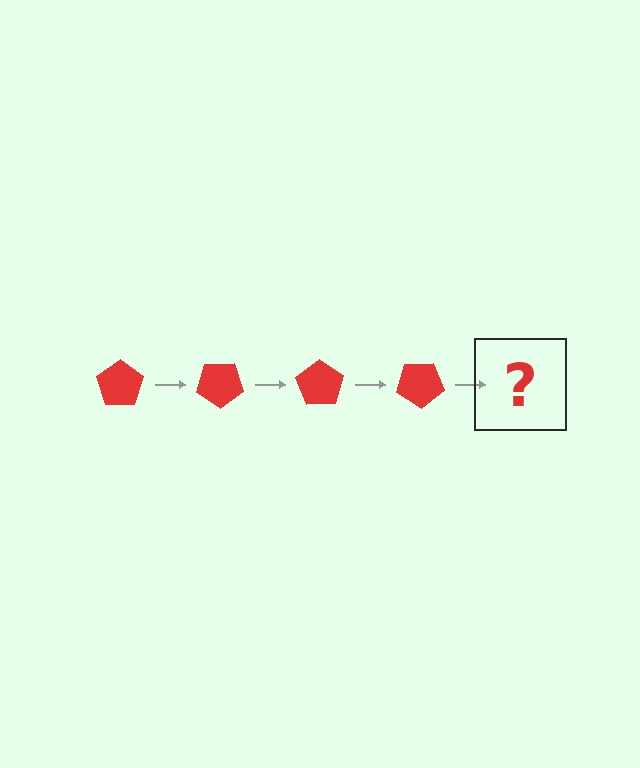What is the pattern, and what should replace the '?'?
The pattern is that the pentagon rotates 35 degrees each step. The '?' should be a red pentagon rotated 140 degrees.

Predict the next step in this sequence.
The next step is a red pentagon rotated 140 degrees.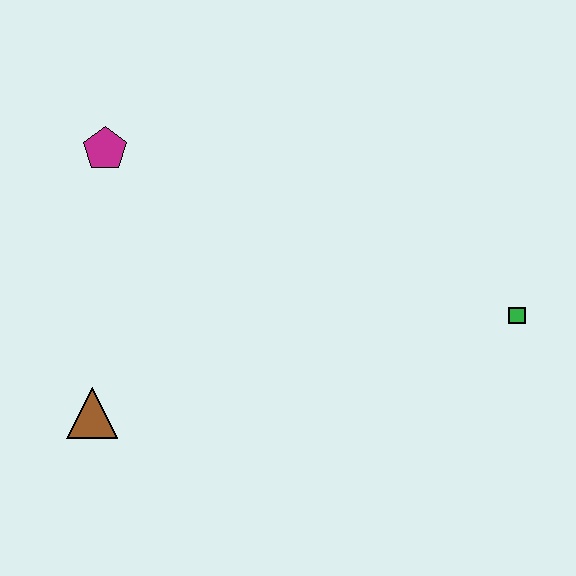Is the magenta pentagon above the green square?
Yes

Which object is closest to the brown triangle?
The magenta pentagon is closest to the brown triangle.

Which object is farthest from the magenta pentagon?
The green square is farthest from the magenta pentagon.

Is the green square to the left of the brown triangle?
No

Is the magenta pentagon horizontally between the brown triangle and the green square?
Yes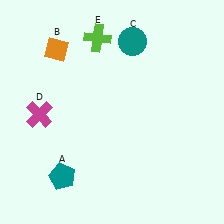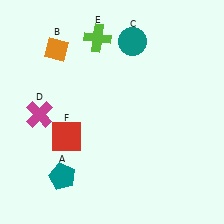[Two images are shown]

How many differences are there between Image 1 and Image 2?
There is 1 difference between the two images.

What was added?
A red square (F) was added in Image 2.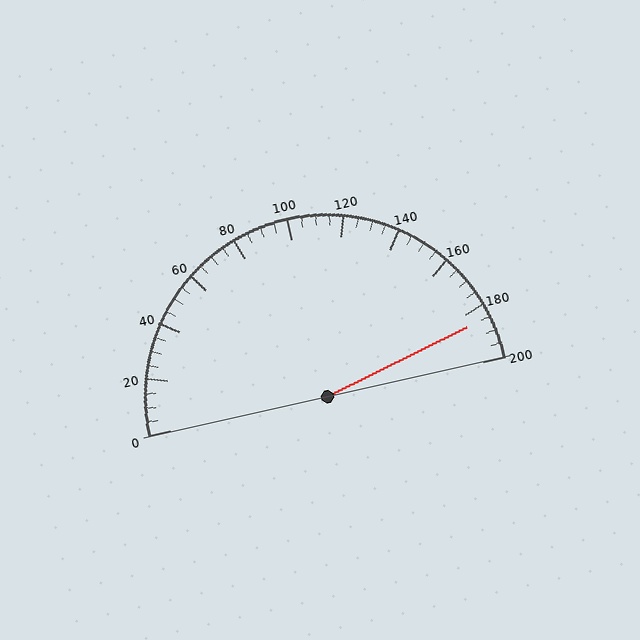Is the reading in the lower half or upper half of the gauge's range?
The reading is in the upper half of the range (0 to 200).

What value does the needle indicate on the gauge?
The needle indicates approximately 185.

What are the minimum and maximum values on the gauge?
The gauge ranges from 0 to 200.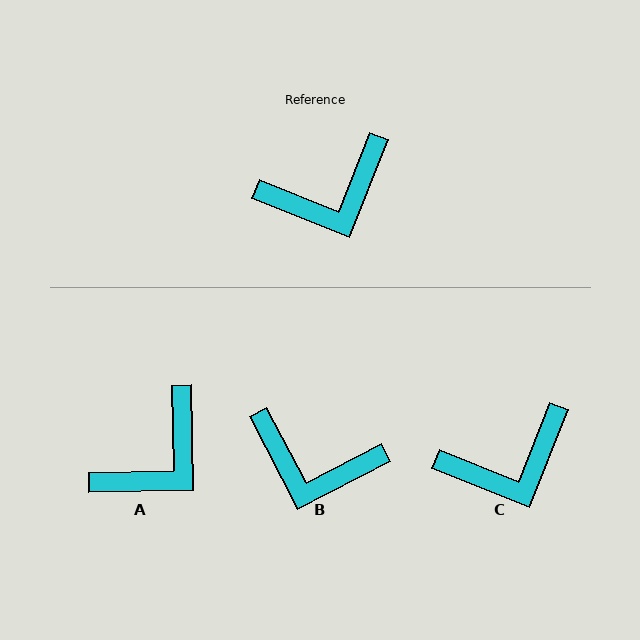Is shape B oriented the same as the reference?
No, it is off by about 41 degrees.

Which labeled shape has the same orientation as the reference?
C.